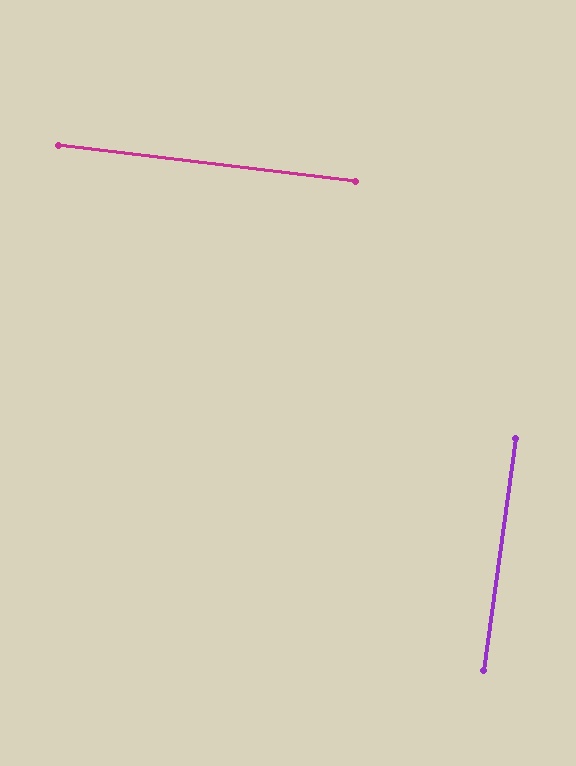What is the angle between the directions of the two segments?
Approximately 89 degrees.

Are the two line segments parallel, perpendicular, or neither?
Perpendicular — they meet at approximately 89°.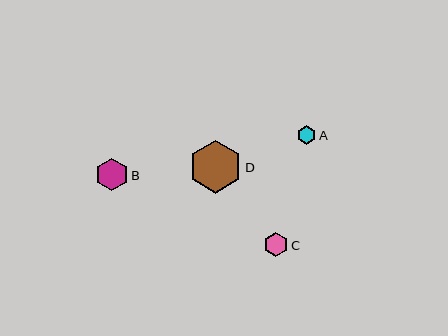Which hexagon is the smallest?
Hexagon A is the smallest with a size of approximately 19 pixels.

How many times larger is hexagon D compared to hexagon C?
Hexagon D is approximately 2.2 times the size of hexagon C.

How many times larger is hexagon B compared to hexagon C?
Hexagon B is approximately 1.3 times the size of hexagon C.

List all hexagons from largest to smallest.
From largest to smallest: D, B, C, A.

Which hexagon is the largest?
Hexagon D is the largest with a size of approximately 53 pixels.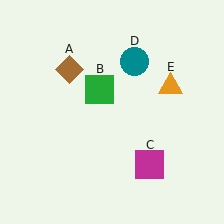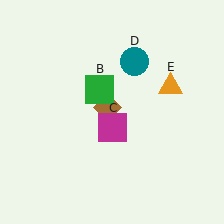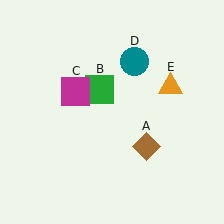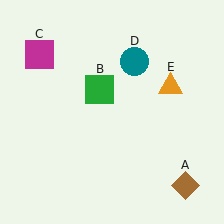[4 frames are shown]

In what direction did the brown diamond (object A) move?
The brown diamond (object A) moved down and to the right.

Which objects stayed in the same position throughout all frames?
Green square (object B) and teal circle (object D) and orange triangle (object E) remained stationary.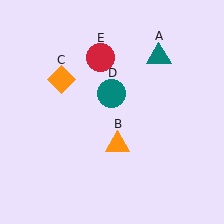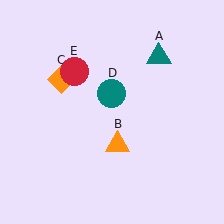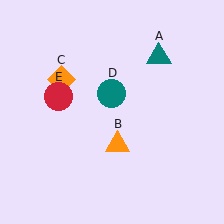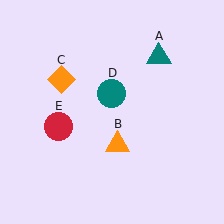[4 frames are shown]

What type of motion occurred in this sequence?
The red circle (object E) rotated counterclockwise around the center of the scene.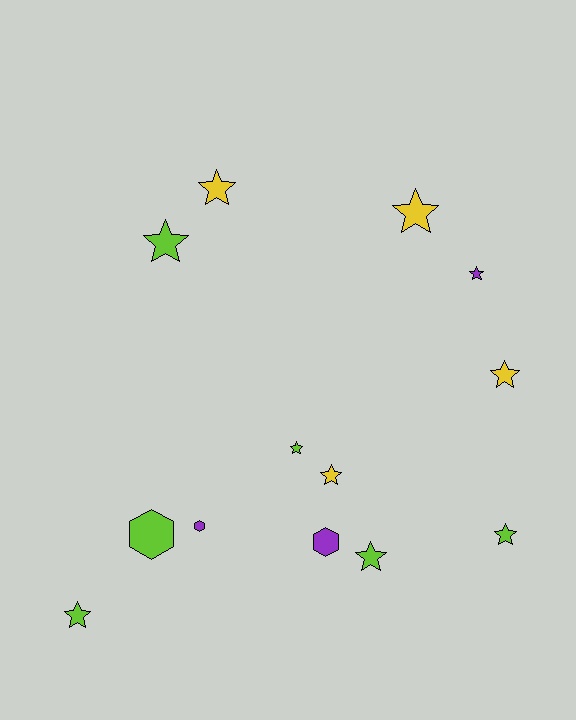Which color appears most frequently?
Lime, with 6 objects.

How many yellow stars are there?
There are 4 yellow stars.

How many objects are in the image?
There are 13 objects.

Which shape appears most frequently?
Star, with 10 objects.